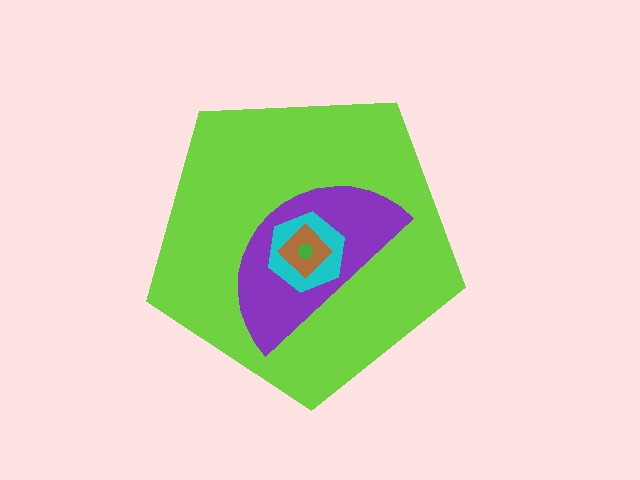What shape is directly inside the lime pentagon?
The purple semicircle.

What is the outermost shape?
The lime pentagon.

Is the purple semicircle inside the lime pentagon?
Yes.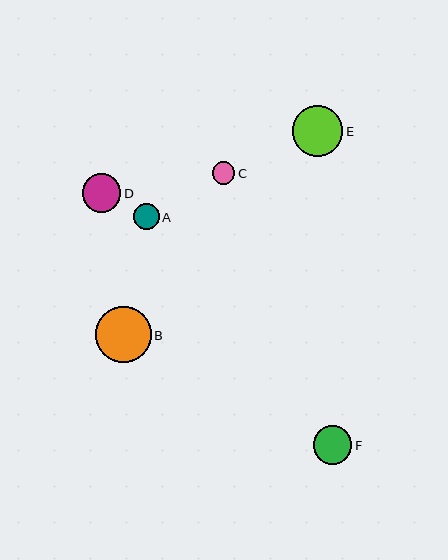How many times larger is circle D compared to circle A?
Circle D is approximately 1.5 times the size of circle A.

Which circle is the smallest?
Circle C is the smallest with a size of approximately 23 pixels.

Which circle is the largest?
Circle B is the largest with a size of approximately 56 pixels.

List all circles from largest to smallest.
From largest to smallest: B, E, D, F, A, C.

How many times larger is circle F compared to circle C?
Circle F is approximately 1.7 times the size of circle C.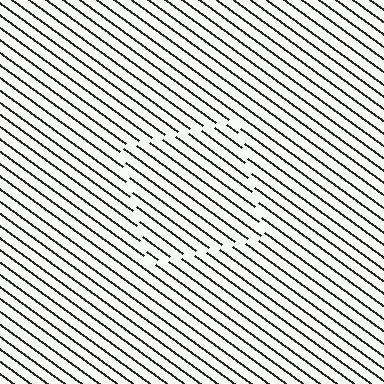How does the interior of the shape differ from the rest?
The interior of the shape contains the same grating, shifted by half a period — the contour is defined by the phase discontinuity where line-ends from the inner and outer gratings abut.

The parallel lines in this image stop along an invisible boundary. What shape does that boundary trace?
An illusory square. The interior of the shape contains the same grating, shifted by half a period — the contour is defined by the phase discontinuity where line-ends from the inner and outer gratings abut.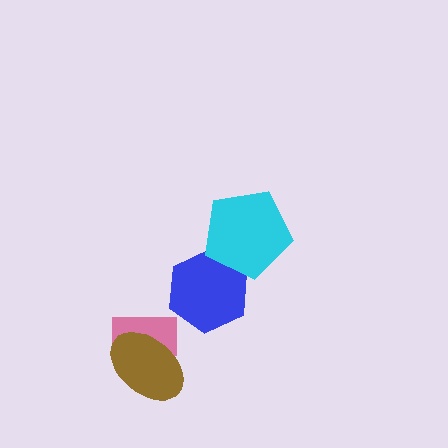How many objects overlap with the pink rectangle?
1 object overlaps with the pink rectangle.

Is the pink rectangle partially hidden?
Yes, it is partially covered by another shape.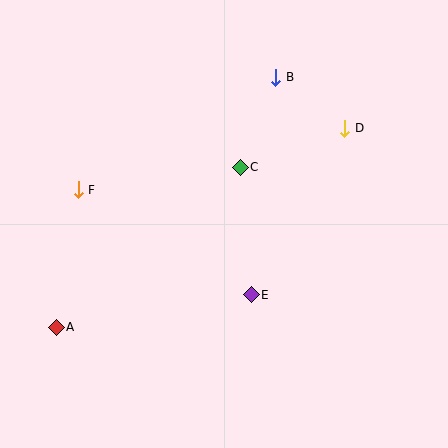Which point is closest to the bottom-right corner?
Point E is closest to the bottom-right corner.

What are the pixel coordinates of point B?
Point B is at (276, 77).